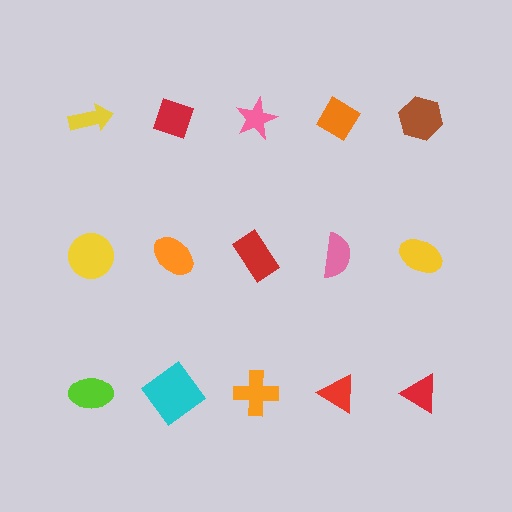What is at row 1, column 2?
A red diamond.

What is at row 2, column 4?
A pink semicircle.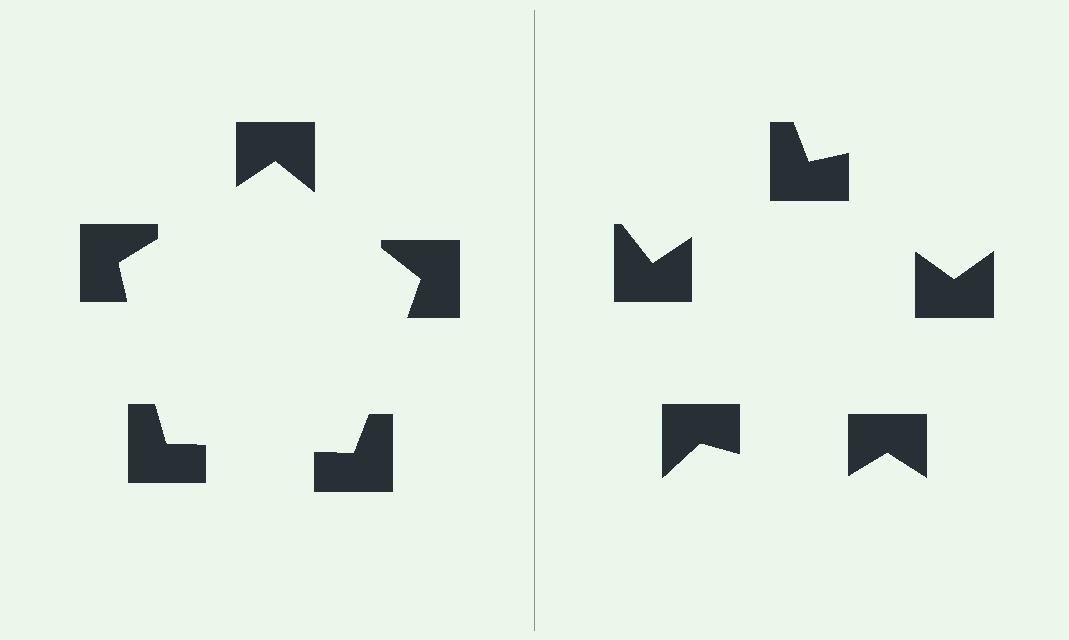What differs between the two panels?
The notched squares are positioned identically on both sides; only the wedge orientations differ. On the left they align to a pentagon; on the right they are misaligned.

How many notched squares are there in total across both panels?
10 — 5 on each side.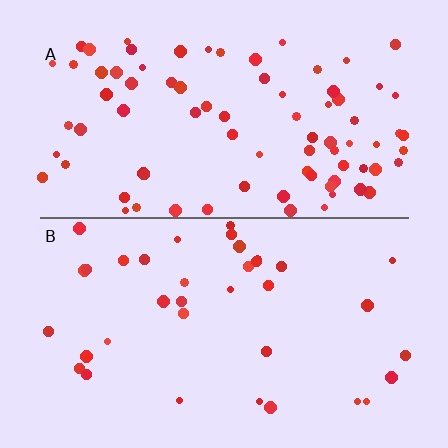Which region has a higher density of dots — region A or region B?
A (the top).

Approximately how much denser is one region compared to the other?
Approximately 2.3× — region A over region B.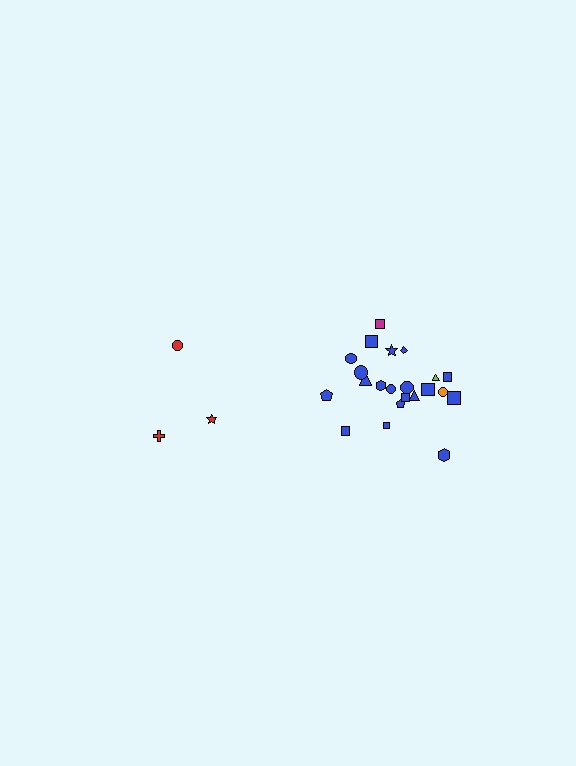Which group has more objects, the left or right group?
The right group.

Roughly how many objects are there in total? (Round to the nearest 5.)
Roughly 25 objects in total.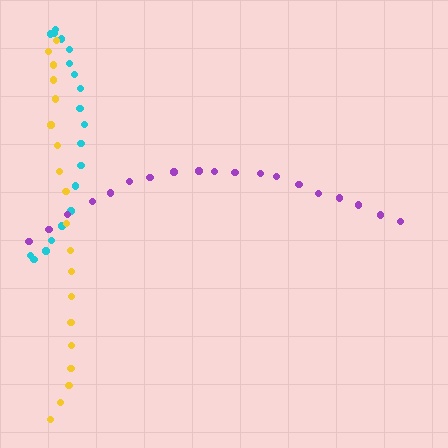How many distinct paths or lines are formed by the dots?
There are 3 distinct paths.